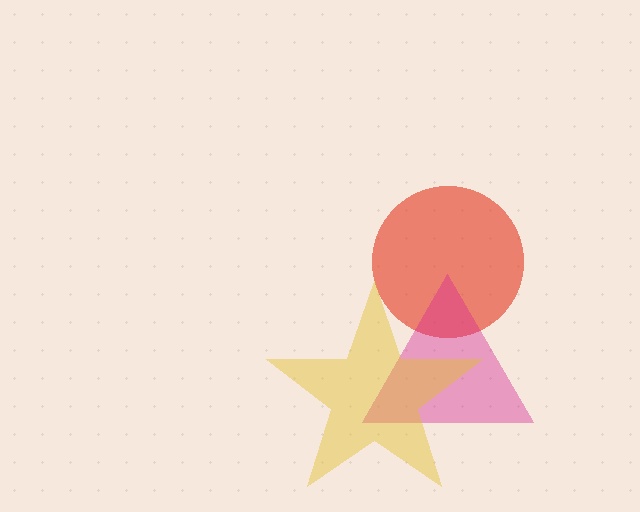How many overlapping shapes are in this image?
There are 3 overlapping shapes in the image.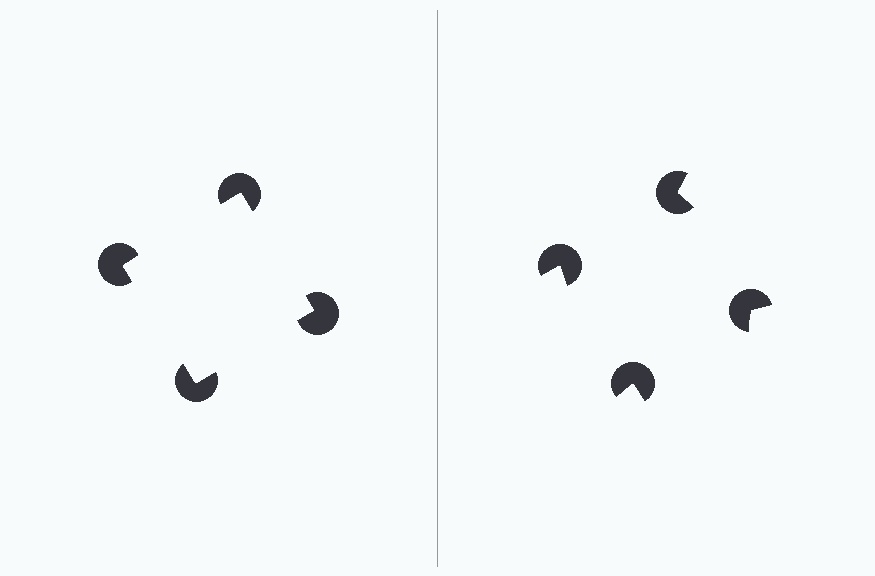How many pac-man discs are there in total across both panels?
8 — 4 on each side.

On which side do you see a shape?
An illusory square appears on the left side. On the right side the wedge cuts are rotated, so no coherent shape forms.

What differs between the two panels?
The pac-man discs are positioned identically on both sides; only the wedge orientations differ. On the left they align to a square; on the right they are misaligned.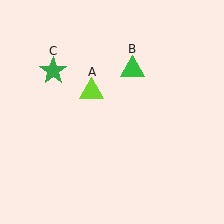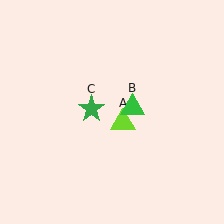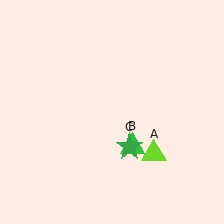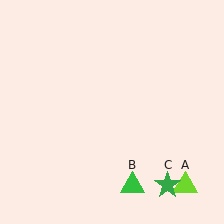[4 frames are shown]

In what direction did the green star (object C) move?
The green star (object C) moved down and to the right.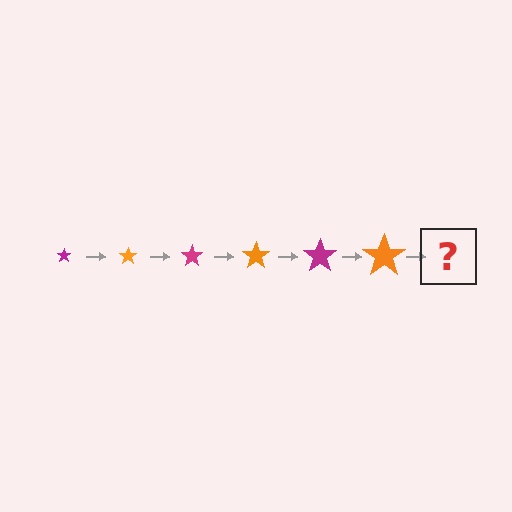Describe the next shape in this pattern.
It should be a magenta star, larger than the previous one.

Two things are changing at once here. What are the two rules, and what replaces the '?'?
The two rules are that the star grows larger each step and the color cycles through magenta and orange. The '?' should be a magenta star, larger than the previous one.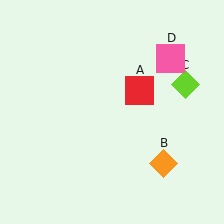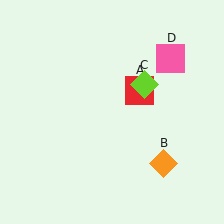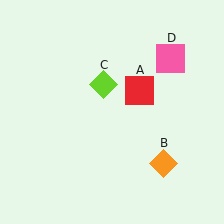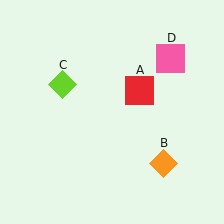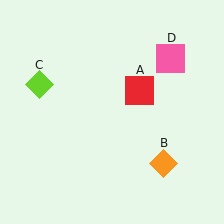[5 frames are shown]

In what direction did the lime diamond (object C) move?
The lime diamond (object C) moved left.